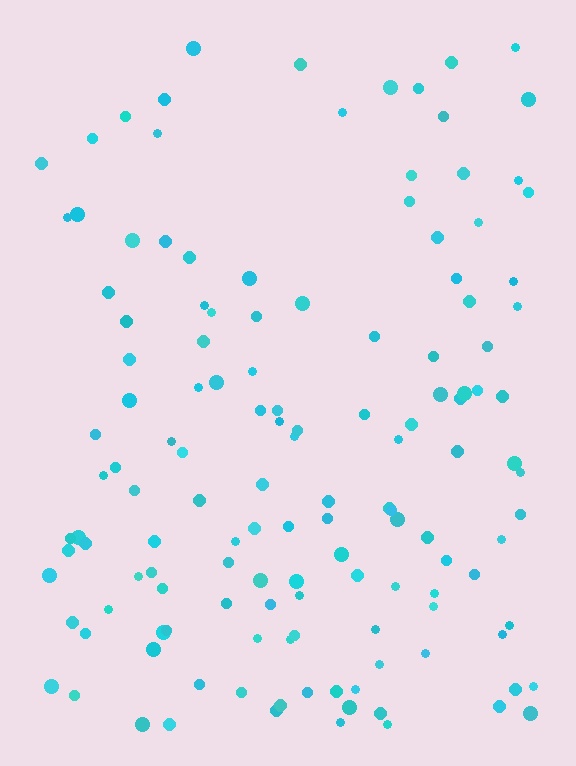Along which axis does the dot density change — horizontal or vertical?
Vertical.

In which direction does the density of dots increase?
From top to bottom, with the bottom side densest.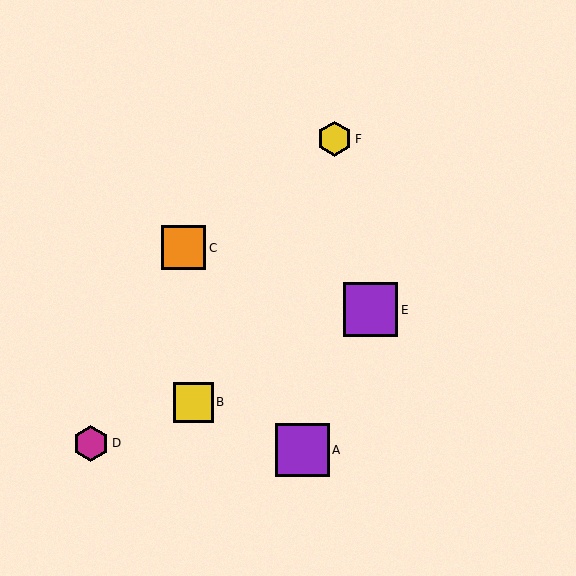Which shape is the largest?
The purple square (labeled E) is the largest.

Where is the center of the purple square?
The center of the purple square is at (370, 310).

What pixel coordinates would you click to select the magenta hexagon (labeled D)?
Click at (91, 443) to select the magenta hexagon D.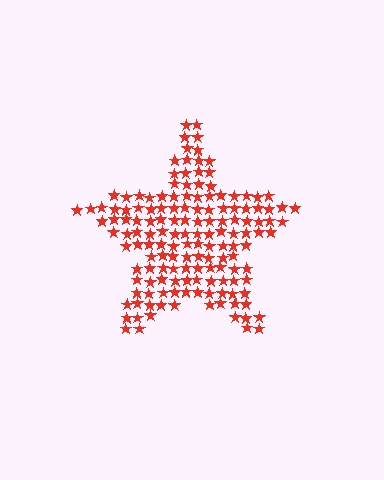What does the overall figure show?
The overall figure shows a star.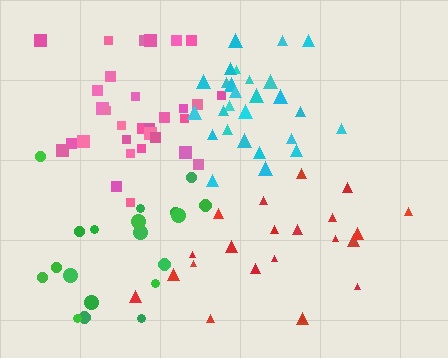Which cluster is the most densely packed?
Cyan.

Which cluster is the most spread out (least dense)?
Red.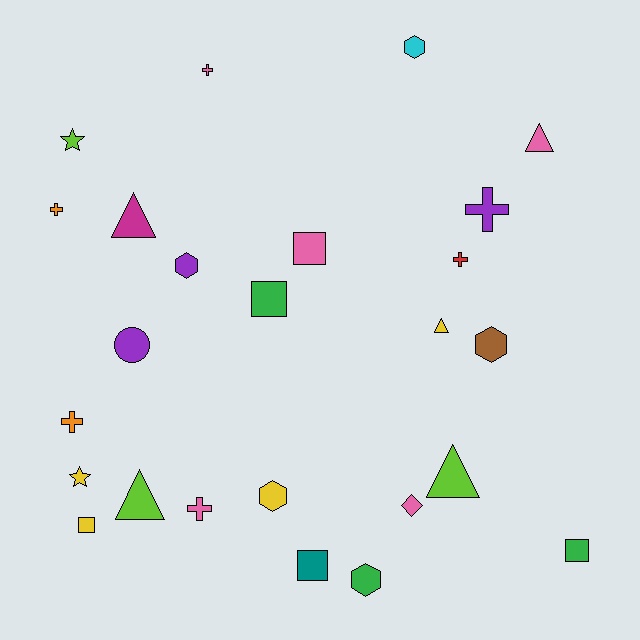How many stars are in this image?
There are 2 stars.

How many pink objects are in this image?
There are 5 pink objects.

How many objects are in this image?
There are 25 objects.